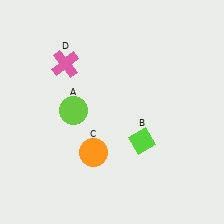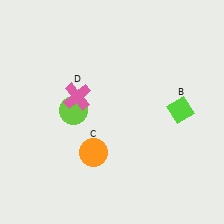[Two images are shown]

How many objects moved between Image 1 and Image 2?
2 objects moved between the two images.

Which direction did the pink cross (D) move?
The pink cross (D) moved down.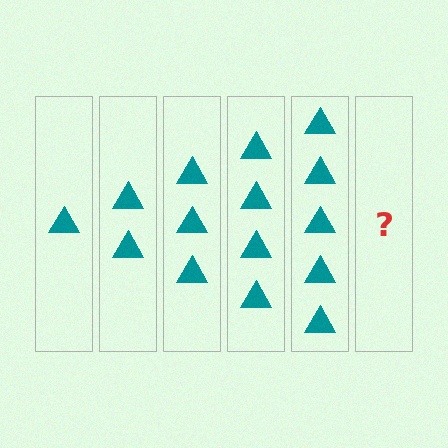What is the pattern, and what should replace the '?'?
The pattern is that each step adds one more triangle. The '?' should be 6 triangles.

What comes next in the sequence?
The next element should be 6 triangles.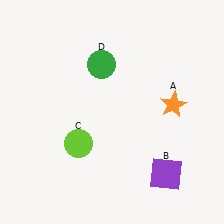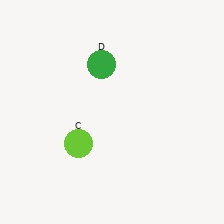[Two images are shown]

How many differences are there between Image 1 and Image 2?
There are 2 differences between the two images.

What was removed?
The orange star (A), the purple square (B) were removed in Image 2.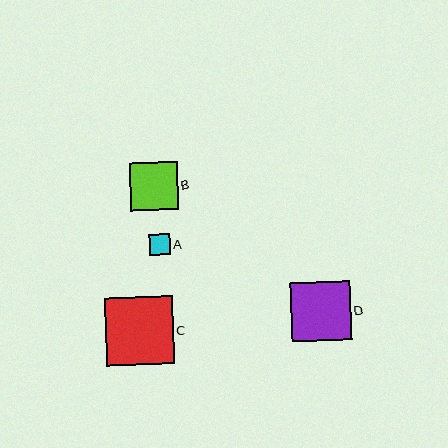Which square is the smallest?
Square A is the smallest with a size of approximately 21 pixels.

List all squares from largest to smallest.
From largest to smallest: C, D, B, A.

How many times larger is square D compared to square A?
Square D is approximately 2.8 times the size of square A.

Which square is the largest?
Square C is the largest with a size of approximately 68 pixels.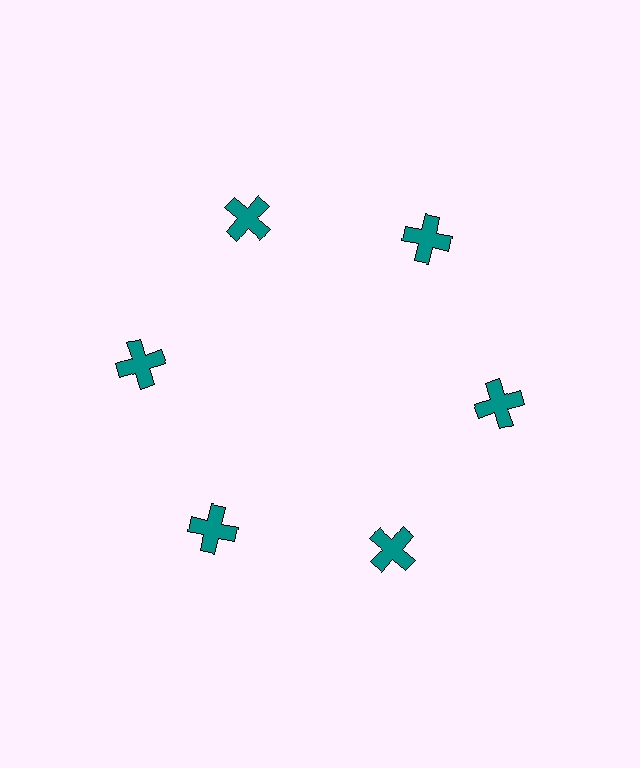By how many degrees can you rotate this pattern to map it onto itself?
The pattern maps onto itself every 60 degrees of rotation.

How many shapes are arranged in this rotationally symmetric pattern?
There are 6 shapes, arranged in 6 groups of 1.